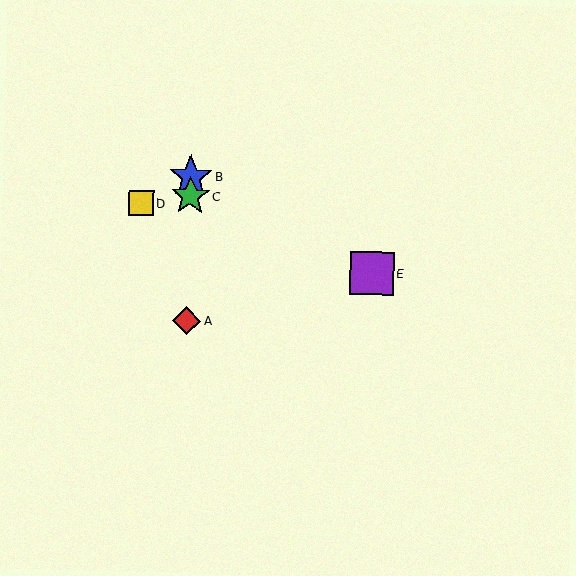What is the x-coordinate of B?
Object B is at x≈191.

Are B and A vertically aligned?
Yes, both are at x≈191.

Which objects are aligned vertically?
Objects A, B, C are aligned vertically.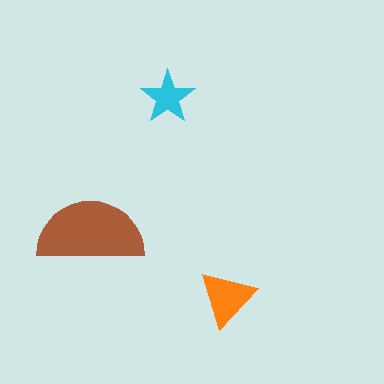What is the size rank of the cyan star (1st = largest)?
3rd.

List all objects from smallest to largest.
The cyan star, the orange triangle, the brown semicircle.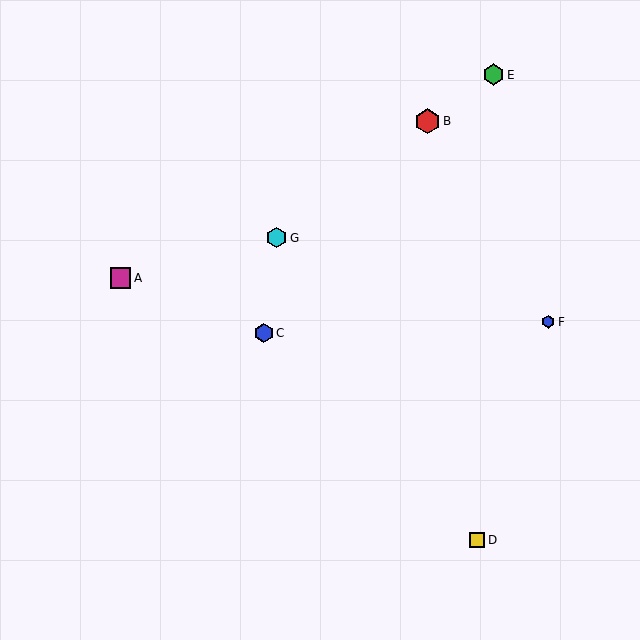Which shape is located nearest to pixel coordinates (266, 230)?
The cyan hexagon (labeled G) at (276, 238) is nearest to that location.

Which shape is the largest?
The red hexagon (labeled B) is the largest.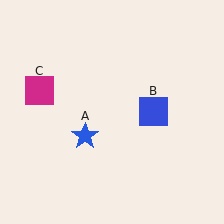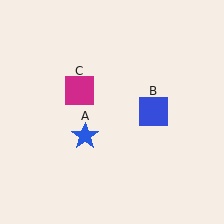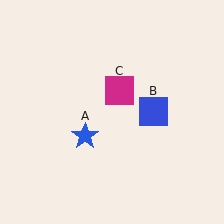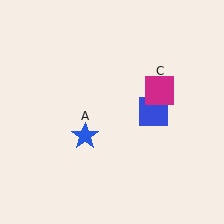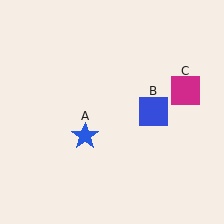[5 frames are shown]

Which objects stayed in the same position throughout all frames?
Blue star (object A) and blue square (object B) remained stationary.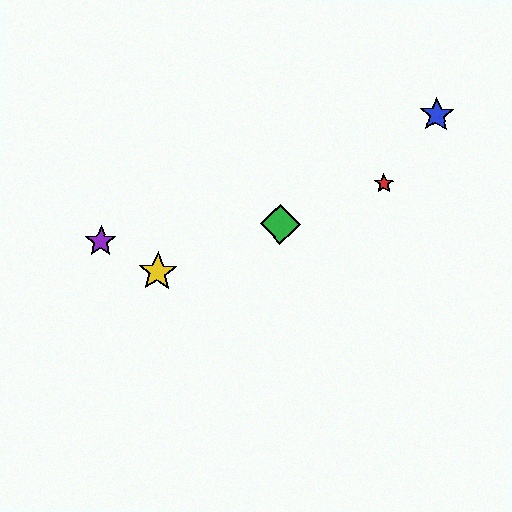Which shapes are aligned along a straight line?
The red star, the green diamond, the yellow star are aligned along a straight line.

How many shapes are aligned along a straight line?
3 shapes (the red star, the green diamond, the yellow star) are aligned along a straight line.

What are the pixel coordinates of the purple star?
The purple star is at (101, 241).